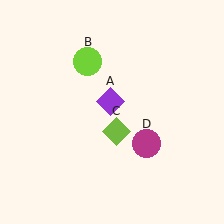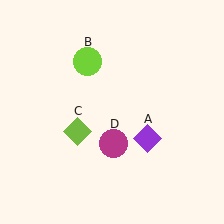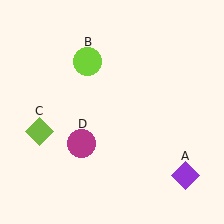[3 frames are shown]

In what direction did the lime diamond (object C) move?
The lime diamond (object C) moved left.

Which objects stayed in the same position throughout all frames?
Lime circle (object B) remained stationary.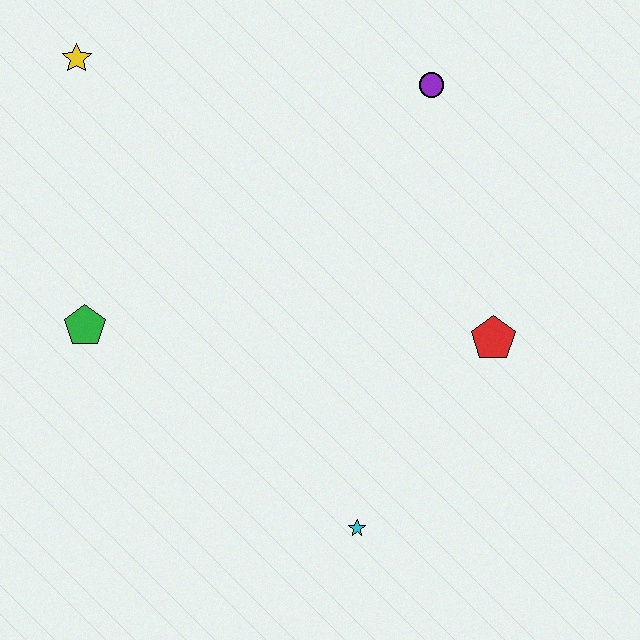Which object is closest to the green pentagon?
The yellow star is closest to the green pentagon.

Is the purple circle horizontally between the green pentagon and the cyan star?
No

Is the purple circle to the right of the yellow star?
Yes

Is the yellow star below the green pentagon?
No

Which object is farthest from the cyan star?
The yellow star is farthest from the cyan star.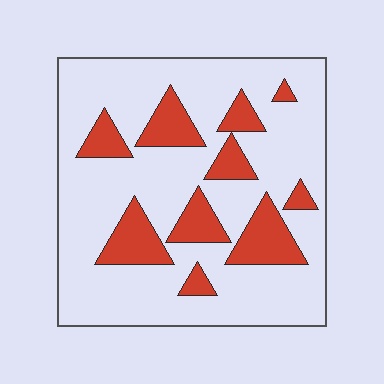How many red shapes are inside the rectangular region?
10.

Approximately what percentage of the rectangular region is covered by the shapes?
Approximately 20%.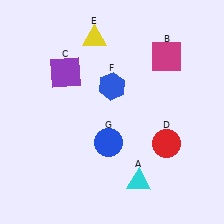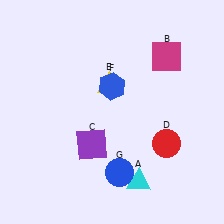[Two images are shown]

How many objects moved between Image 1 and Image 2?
3 objects moved between the two images.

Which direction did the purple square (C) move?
The purple square (C) moved down.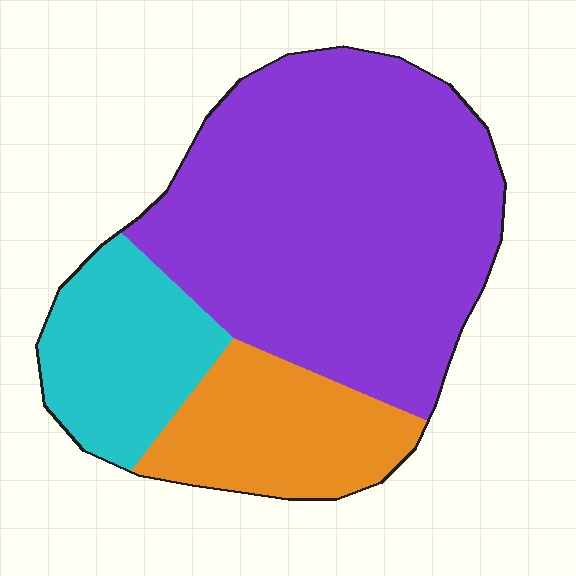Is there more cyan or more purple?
Purple.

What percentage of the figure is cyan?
Cyan covers 19% of the figure.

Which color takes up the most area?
Purple, at roughly 60%.